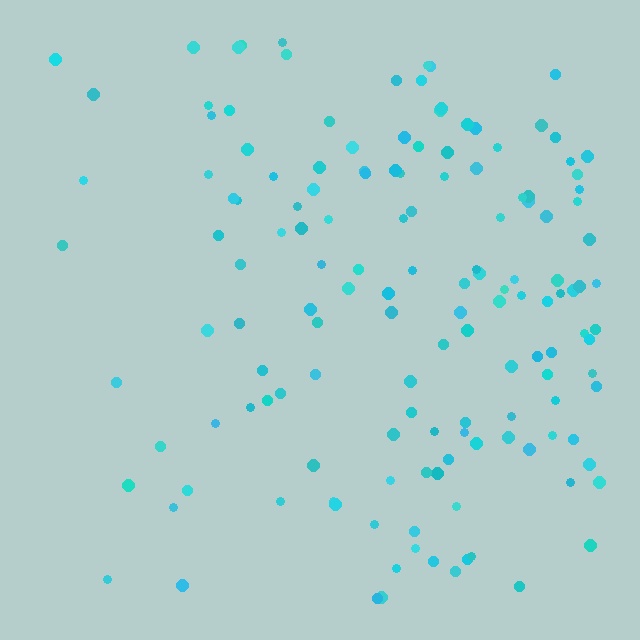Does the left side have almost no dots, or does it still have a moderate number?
Still a moderate number, just noticeably fewer than the right.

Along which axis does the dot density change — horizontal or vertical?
Horizontal.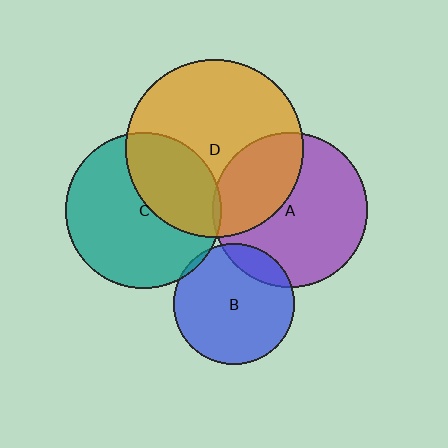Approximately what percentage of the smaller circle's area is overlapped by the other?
Approximately 5%.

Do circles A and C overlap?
Yes.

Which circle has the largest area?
Circle D (orange).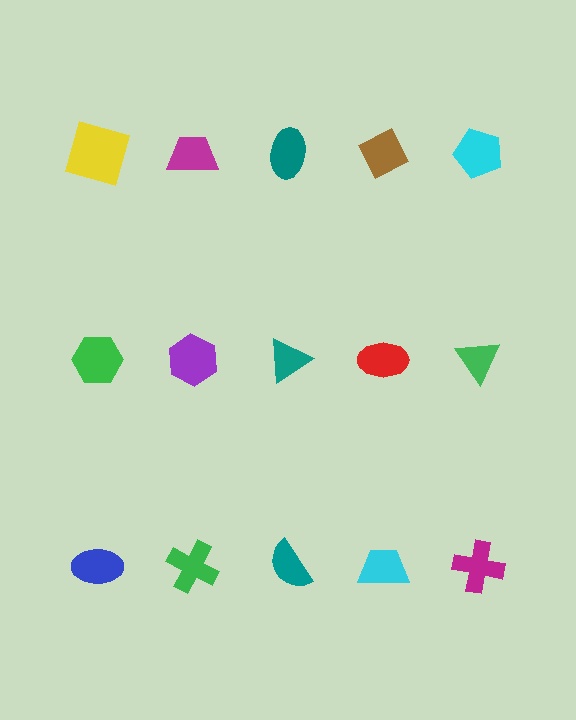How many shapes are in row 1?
5 shapes.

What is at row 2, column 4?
A red ellipse.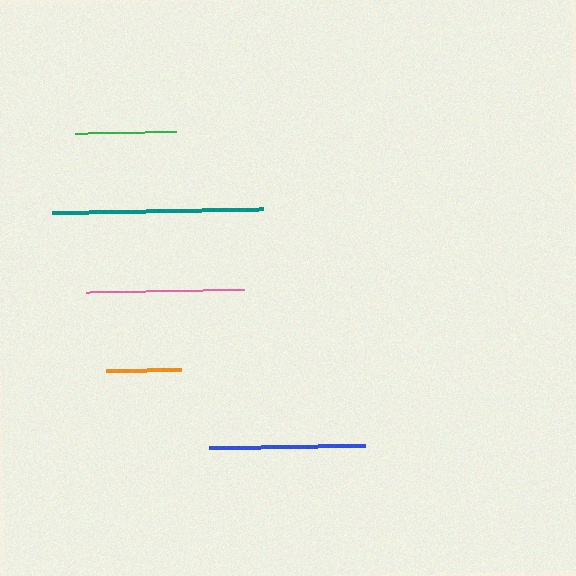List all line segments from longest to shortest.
From longest to shortest: teal, pink, blue, green, orange.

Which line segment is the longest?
The teal line is the longest at approximately 211 pixels.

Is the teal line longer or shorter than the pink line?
The teal line is longer than the pink line.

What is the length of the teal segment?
The teal segment is approximately 211 pixels long.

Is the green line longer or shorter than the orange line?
The green line is longer than the orange line.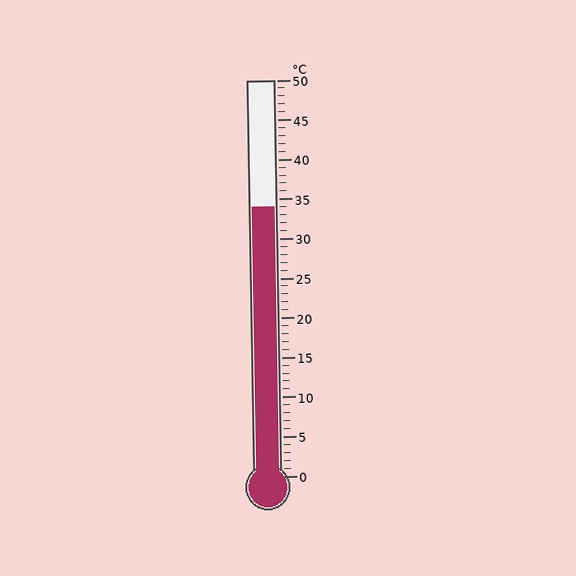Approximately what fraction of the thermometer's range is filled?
The thermometer is filled to approximately 70% of its range.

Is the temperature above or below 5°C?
The temperature is above 5°C.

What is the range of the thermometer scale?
The thermometer scale ranges from 0°C to 50°C.